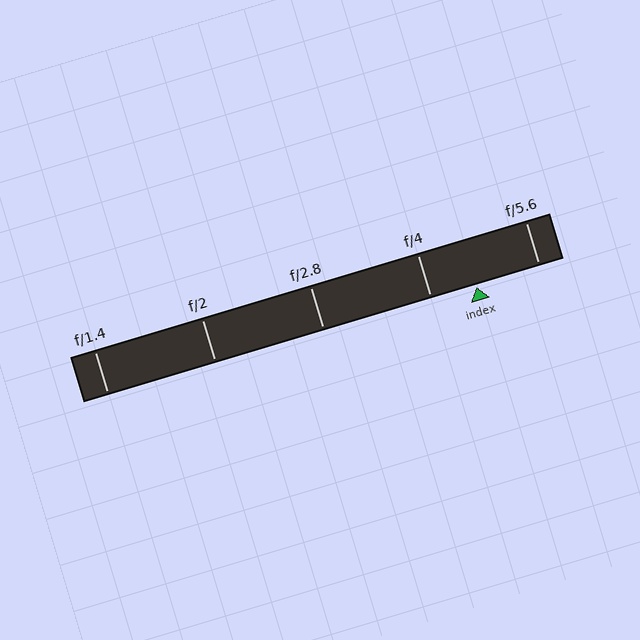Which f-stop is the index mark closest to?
The index mark is closest to f/4.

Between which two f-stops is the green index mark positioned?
The index mark is between f/4 and f/5.6.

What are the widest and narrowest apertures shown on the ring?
The widest aperture shown is f/1.4 and the narrowest is f/5.6.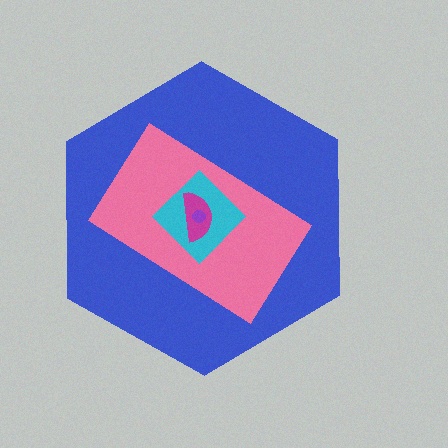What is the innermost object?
The purple circle.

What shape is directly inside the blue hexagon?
The pink rectangle.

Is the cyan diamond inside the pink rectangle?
Yes.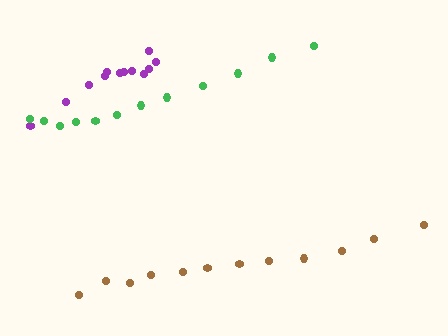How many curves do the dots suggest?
There are 3 distinct paths.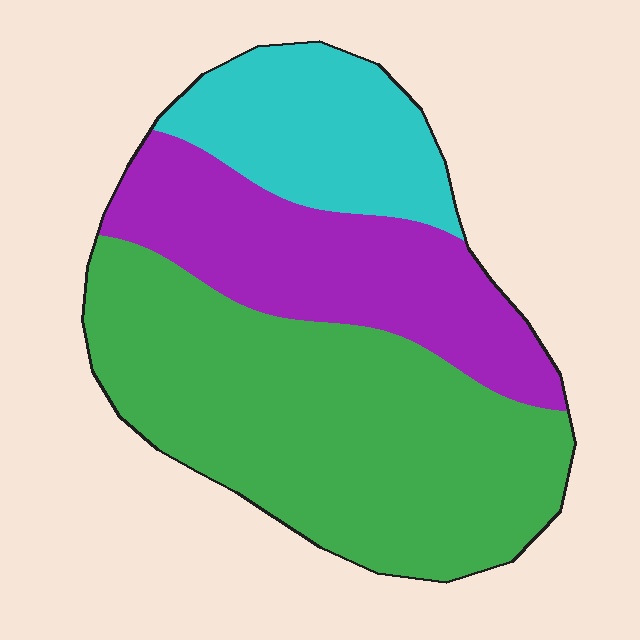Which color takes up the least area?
Cyan, at roughly 20%.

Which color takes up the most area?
Green, at roughly 50%.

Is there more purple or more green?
Green.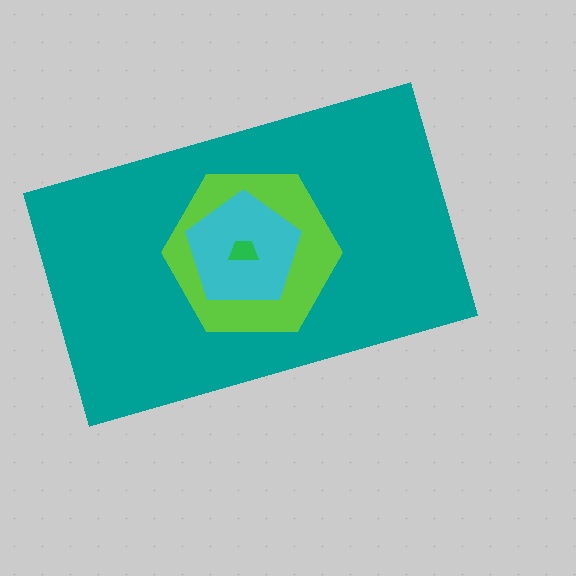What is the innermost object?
The green trapezoid.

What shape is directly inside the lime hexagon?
The cyan pentagon.